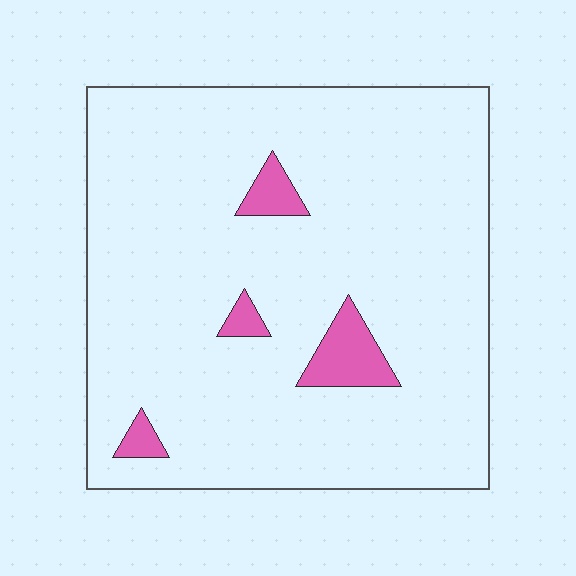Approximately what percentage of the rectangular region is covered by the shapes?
Approximately 5%.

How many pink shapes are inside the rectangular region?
4.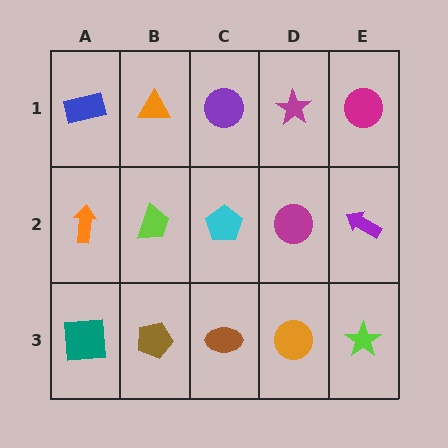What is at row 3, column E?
A lime star.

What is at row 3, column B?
A brown pentagon.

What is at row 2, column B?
A lime trapezoid.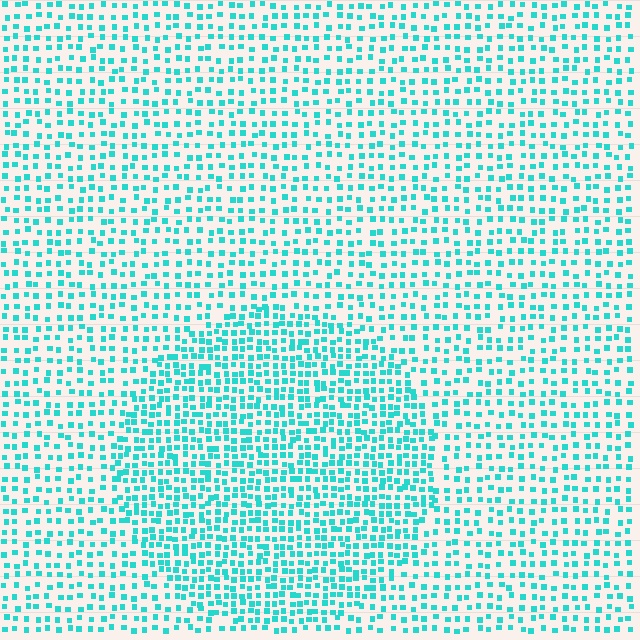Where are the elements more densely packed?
The elements are more densely packed inside the circle boundary.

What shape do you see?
I see a circle.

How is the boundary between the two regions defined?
The boundary is defined by a change in element density (approximately 1.7x ratio). All elements are the same color, size, and shape.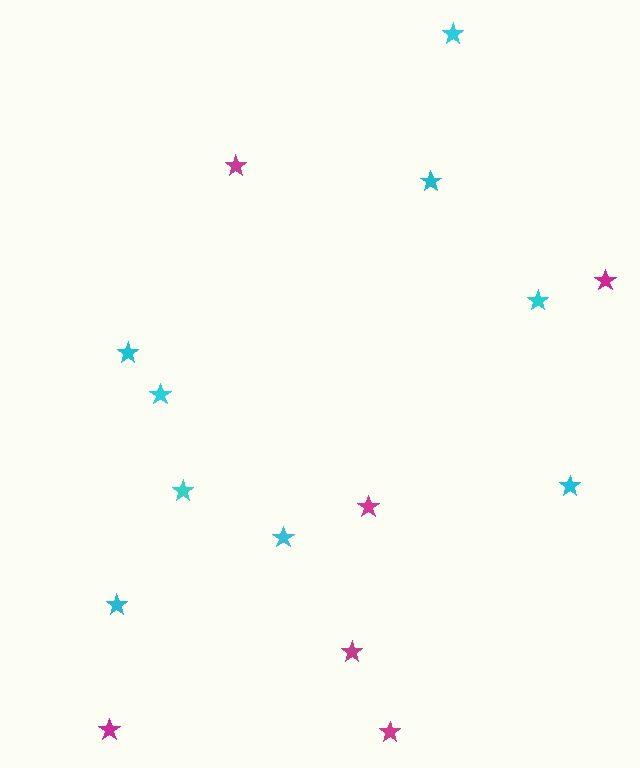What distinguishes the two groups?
There are 2 groups: one group of magenta stars (6) and one group of cyan stars (9).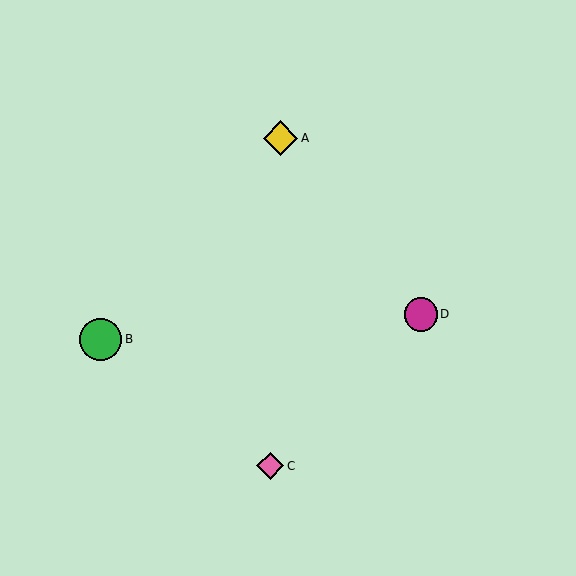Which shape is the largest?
The green circle (labeled B) is the largest.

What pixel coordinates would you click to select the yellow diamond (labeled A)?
Click at (280, 138) to select the yellow diamond A.